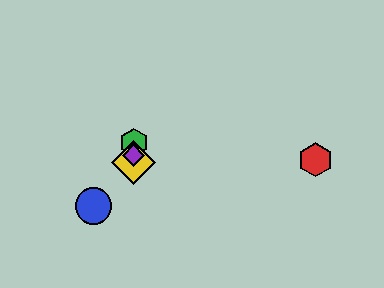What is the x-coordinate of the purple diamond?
The purple diamond is at x≈134.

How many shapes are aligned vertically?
3 shapes (the green hexagon, the yellow diamond, the purple diamond) are aligned vertically.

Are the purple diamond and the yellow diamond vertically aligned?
Yes, both are at x≈134.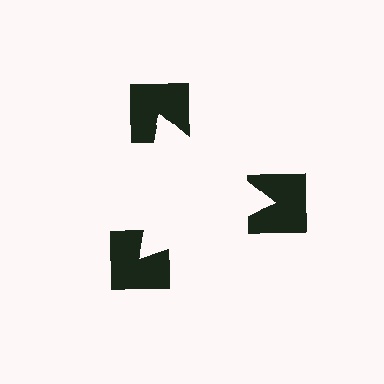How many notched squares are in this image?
There are 3 — one at each vertex of the illusory triangle.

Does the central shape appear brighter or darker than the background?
It typically appears slightly brighter than the background, even though no actual brightness change is drawn.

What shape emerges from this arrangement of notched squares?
An illusory triangle — its edges are inferred from the aligned wedge cuts in the notched squares, not physically drawn.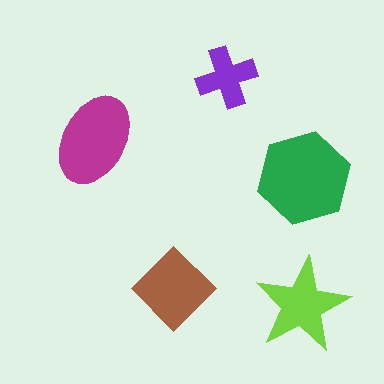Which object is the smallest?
The purple cross.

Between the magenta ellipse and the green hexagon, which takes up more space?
The green hexagon.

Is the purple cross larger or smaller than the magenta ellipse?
Smaller.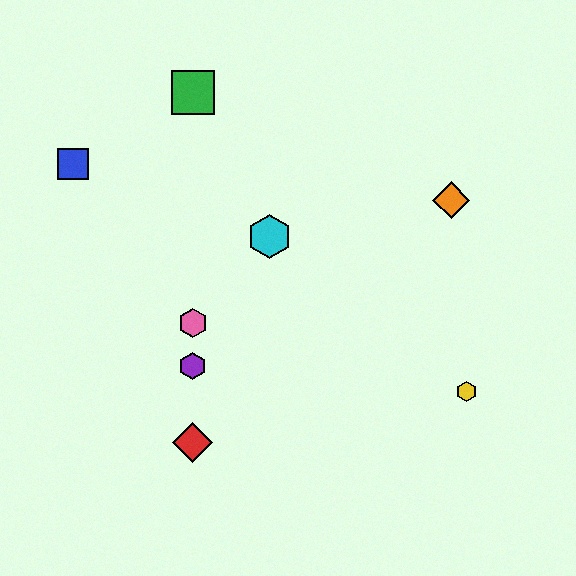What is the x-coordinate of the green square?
The green square is at x≈193.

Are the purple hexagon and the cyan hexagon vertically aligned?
No, the purple hexagon is at x≈193 and the cyan hexagon is at x≈270.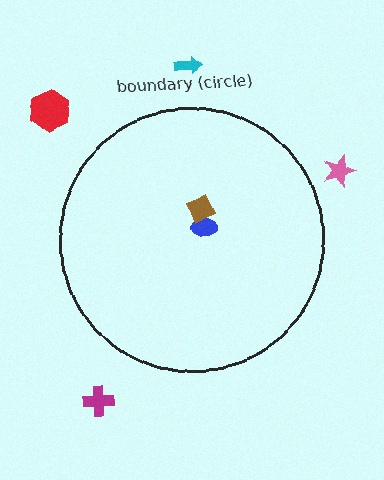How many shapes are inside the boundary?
2 inside, 4 outside.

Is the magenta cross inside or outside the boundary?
Outside.